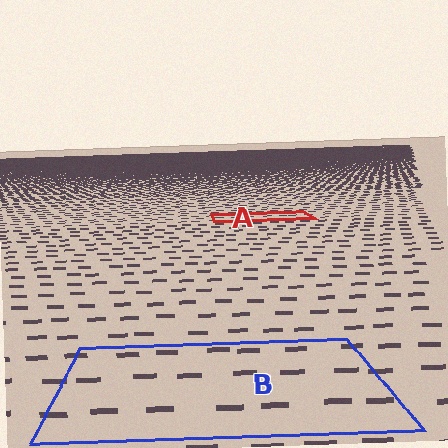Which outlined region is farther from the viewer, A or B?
Region A is farther from the viewer — the texture elements inside it appear smaller and more densely packed.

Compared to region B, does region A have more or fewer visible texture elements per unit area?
Region A has more texture elements per unit area — they are packed more densely because it is farther away.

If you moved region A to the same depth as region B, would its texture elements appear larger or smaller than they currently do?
They would appear larger. At a closer depth, the same texture elements are projected at a bigger on-screen size.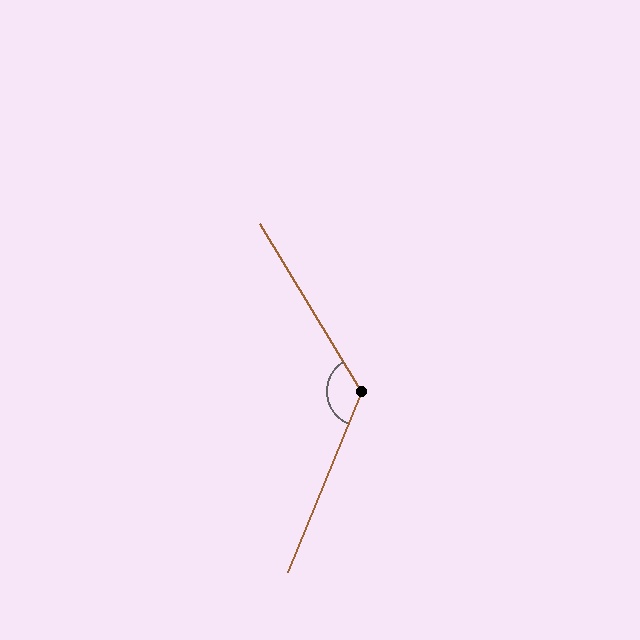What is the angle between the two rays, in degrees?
Approximately 127 degrees.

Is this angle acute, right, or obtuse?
It is obtuse.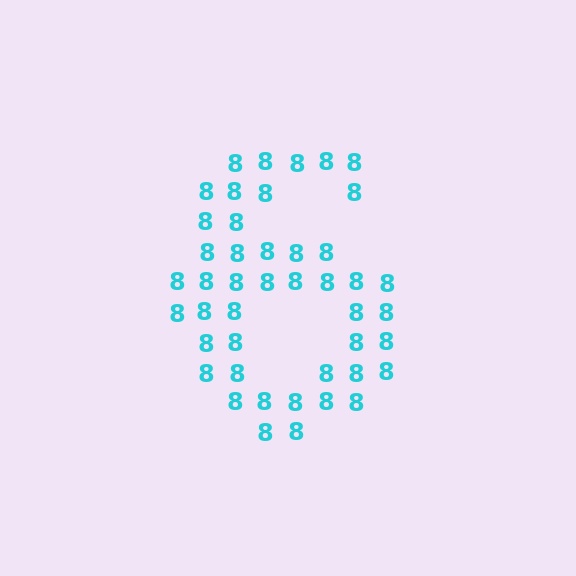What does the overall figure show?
The overall figure shows the digit 6.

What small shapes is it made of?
It is made of small digit 8's.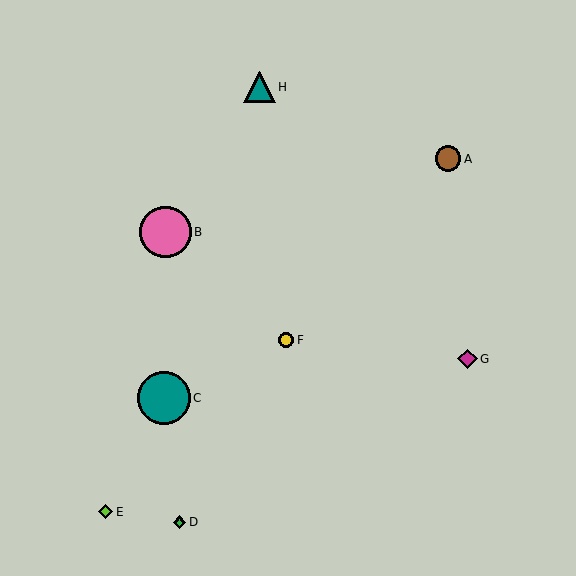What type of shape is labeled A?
Shape A is a brown circle.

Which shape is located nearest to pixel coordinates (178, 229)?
The pink circle (labeled B) at (165, 232) is nearest to that location.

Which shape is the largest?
The teal circle (labeled C) is the largest.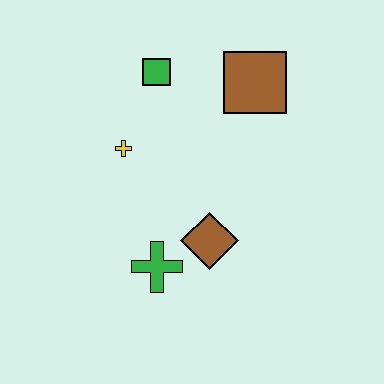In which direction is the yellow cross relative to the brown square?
The yellow cross is to the left of the brown square.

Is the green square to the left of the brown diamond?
Yes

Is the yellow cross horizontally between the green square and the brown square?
No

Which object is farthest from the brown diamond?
The green square is farthest from the brown diamond.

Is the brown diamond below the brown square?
Yes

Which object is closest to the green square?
The yellow cross is closest to the green square.